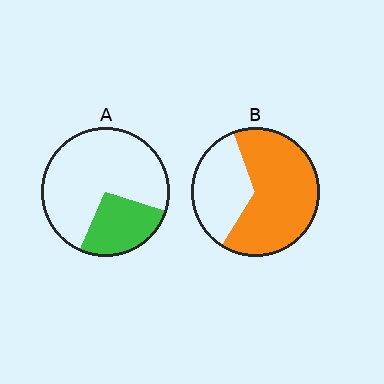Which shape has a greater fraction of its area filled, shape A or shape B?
Shape B.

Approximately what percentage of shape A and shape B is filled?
A is approximately 25% and B is approximately 65%.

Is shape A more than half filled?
No.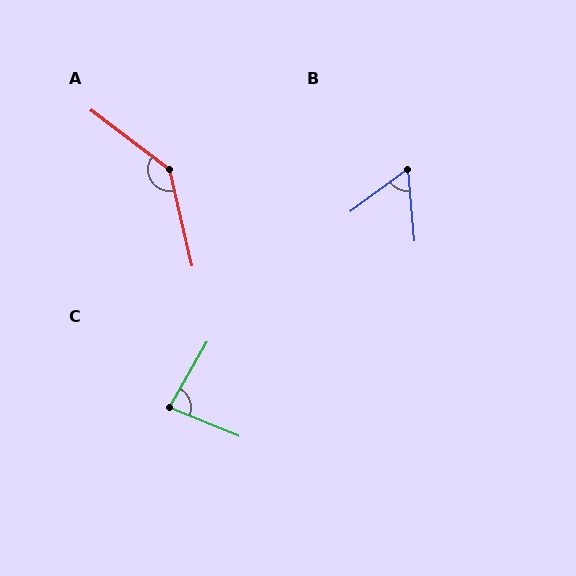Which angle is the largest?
A, at approximately 141 degrees.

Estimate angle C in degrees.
Approximately 82 degrees.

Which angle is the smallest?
B, at approximately 58 degrees.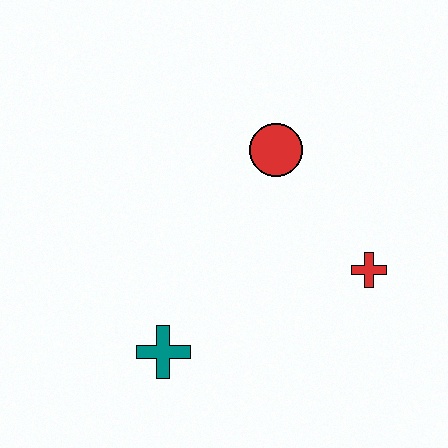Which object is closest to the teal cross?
The red cross is closest to the teal cross.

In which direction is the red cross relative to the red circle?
The red cross is below the red circle.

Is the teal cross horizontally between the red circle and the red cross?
No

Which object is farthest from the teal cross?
The red circle is farthest from the teal cross.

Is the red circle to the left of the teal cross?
No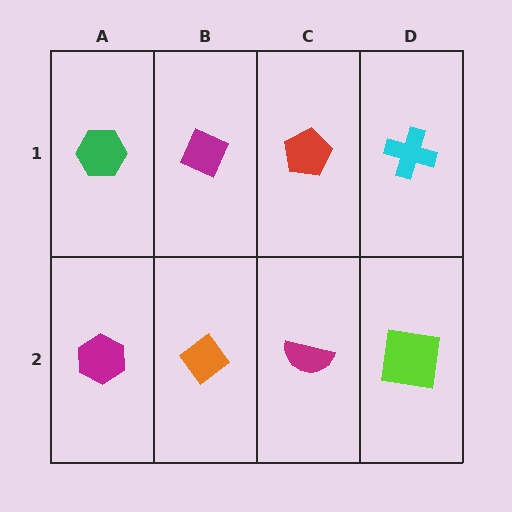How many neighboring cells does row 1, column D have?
2.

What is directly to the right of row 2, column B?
A magenta semicircle.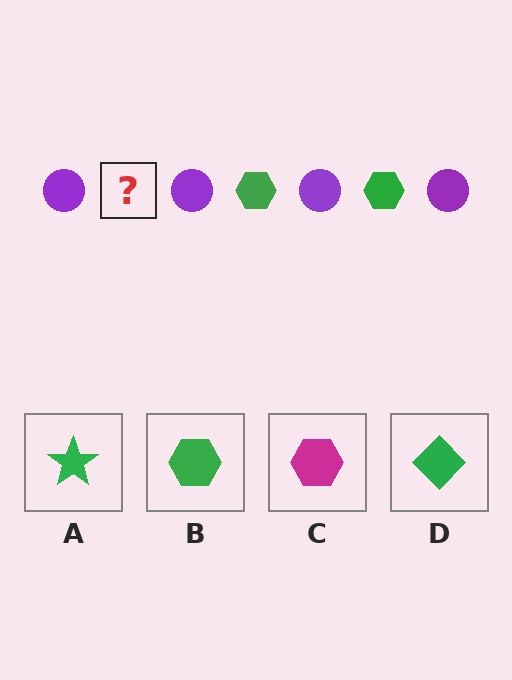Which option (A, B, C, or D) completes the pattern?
B.